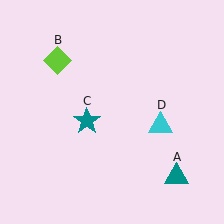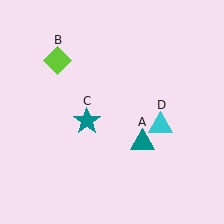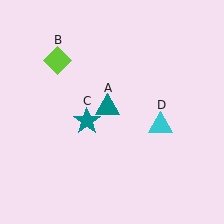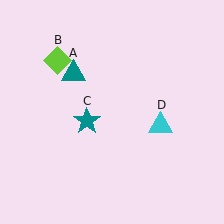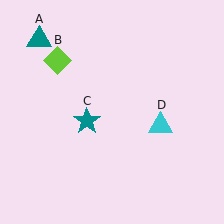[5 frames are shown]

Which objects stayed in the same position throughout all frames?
Lime diamond (object B) and teal star (object C) and cyan triangle (object D) remained stationary.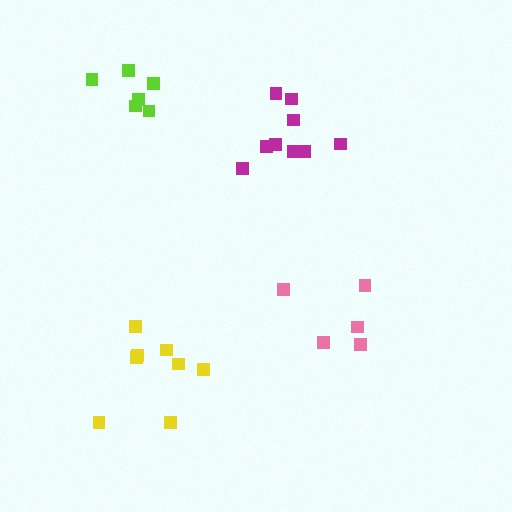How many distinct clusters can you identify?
There are 4 distinct clusters.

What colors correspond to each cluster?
The clusters are colored: magenta, yellow, pink, lime.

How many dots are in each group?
Group 1: 9 dots, Group 2: 8 dots, Group 3: 5 dots, Group 4: 6 dots (28 total).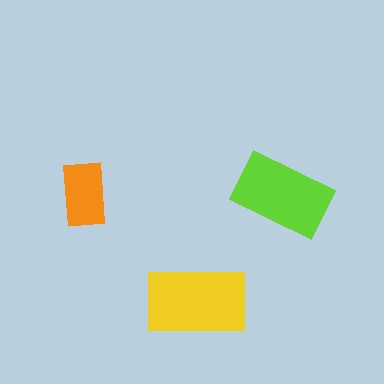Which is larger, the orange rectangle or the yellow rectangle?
The yellow one.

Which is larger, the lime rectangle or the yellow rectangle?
The yellow one.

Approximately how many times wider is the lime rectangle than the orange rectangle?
About 1.5 times wider.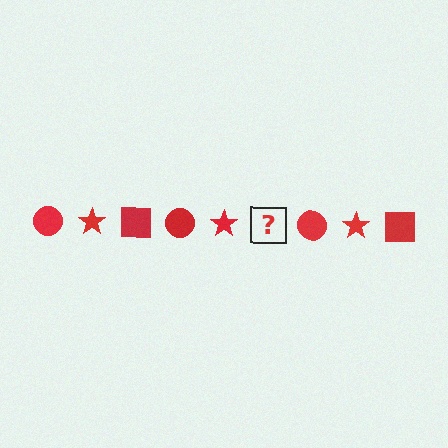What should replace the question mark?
The question mark should be replaced with a red square.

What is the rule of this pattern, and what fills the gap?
The rule is that the pattern cycles through circle, star, square shapes in red. The gap should be filled with a red square.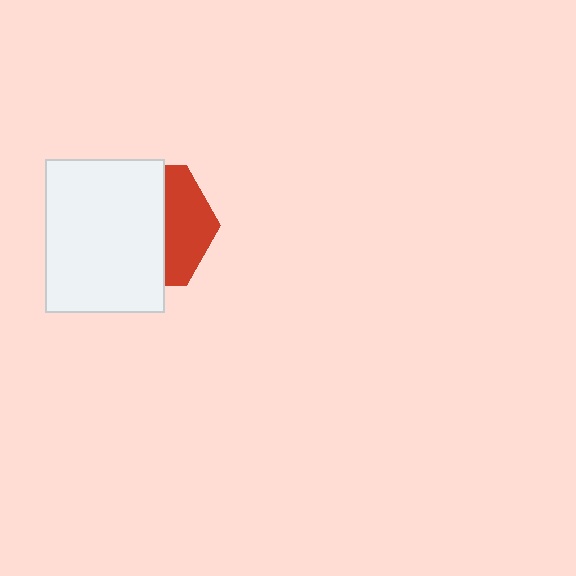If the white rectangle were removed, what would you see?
You would see the complete red hexagon.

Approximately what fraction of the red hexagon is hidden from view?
Roughly 63% of the red hexagon is hidden behind the white rectangle.